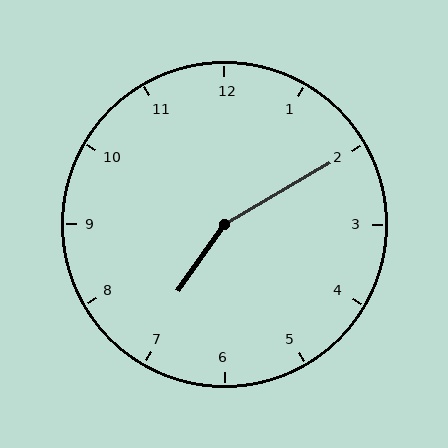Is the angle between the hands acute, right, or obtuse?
It is obtuse.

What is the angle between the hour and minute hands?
Approximately 155 degrees.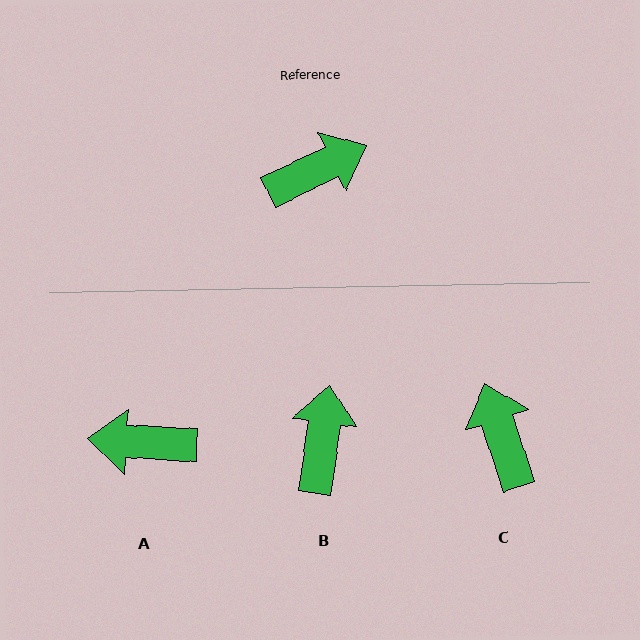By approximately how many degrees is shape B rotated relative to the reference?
Approximately 57 degrees counter-clockwise.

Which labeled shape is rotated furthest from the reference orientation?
A, about 151 degrees away.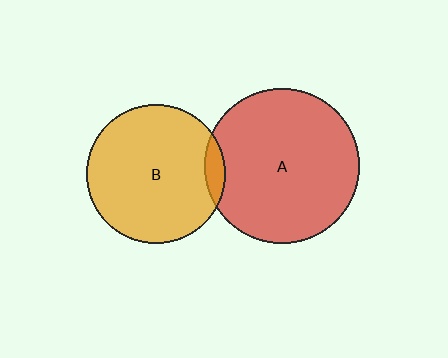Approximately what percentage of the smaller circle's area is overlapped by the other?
Approximately 5%.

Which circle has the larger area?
Circle A (red).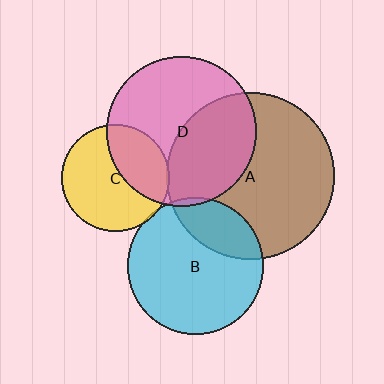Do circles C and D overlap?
Yes.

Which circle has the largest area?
Circle A (brown).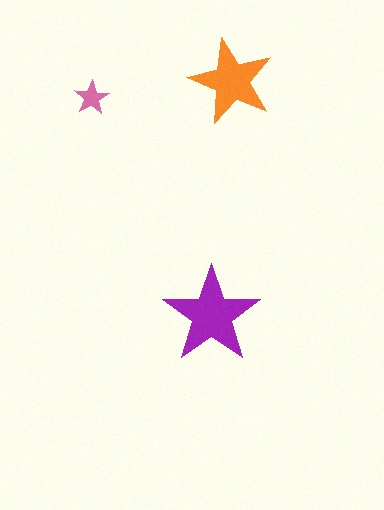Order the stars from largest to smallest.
the purple one, the orange one, the pink one.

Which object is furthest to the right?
The orange star is rightmost.